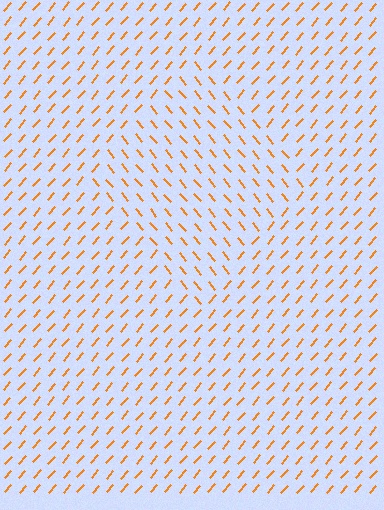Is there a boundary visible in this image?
Yes, there is a texture boundary formed by a change in line orientation.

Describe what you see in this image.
The image is filled with small orange line segments. A diamond region in the image has lines oriented differently from the surrounding lines, creating a visible texture boundary.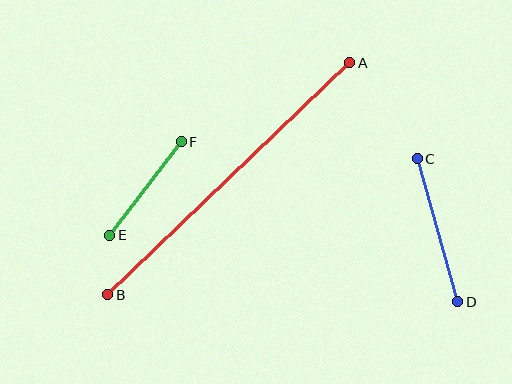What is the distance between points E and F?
The distance is approximately 118 pixels.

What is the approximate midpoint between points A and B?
The midpoint is at approximately (229, 179) pixels.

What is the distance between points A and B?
The distance is approximately 335 pixels.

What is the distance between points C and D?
The distance is approximately 148 pixels.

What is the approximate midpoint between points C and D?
The midpoint is at approximately (437, 230) pixels.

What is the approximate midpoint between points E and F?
The midpoint is at approximately (146, 188) pixels.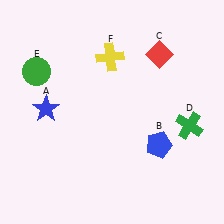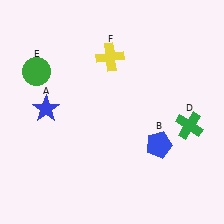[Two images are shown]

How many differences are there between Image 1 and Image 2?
There is 1 difference between the two images.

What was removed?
The red diamond (C) was removed in Image 2.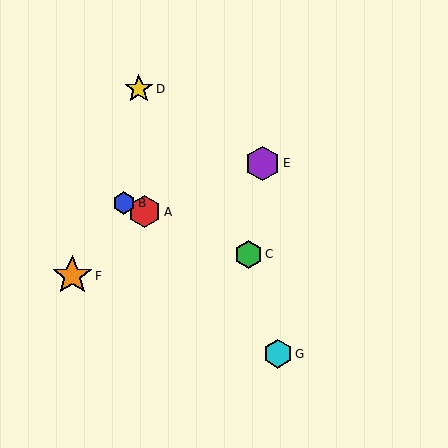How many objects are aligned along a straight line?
3 objects (A, B, C) are aligned along a straight line.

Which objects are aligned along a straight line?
Objects A, B, C are aligned along a straight line.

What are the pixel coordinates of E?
Object E is at (262, 163).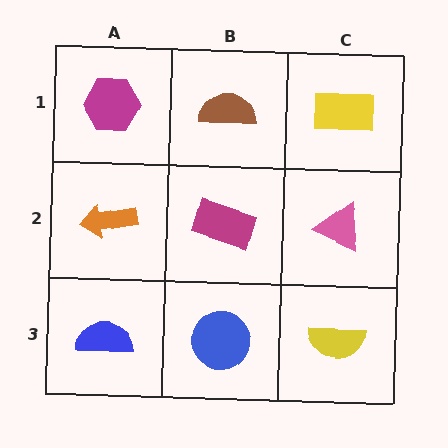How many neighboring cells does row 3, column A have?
2.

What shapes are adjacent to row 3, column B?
A magenta rectangle (row 2, column B), a blue semicircle (row 3, column A), a yellow semicircle (row 3, column C).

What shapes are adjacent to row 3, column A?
An orange arrow (row 2, column A), a blue circle (row 3, column B).